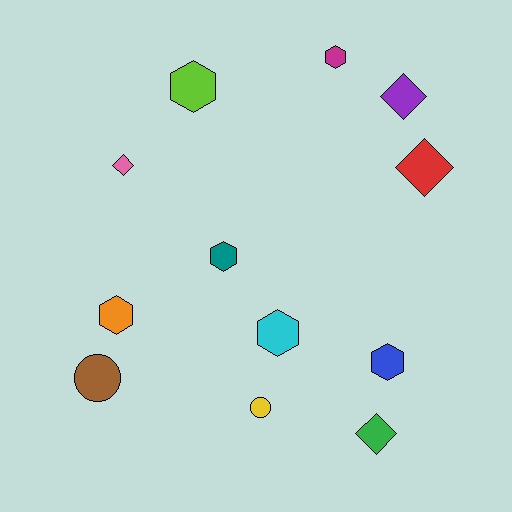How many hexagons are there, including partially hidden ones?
There are 6 hexagons.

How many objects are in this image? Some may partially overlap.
There are 12 objects.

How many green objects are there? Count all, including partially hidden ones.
There is 1 green object.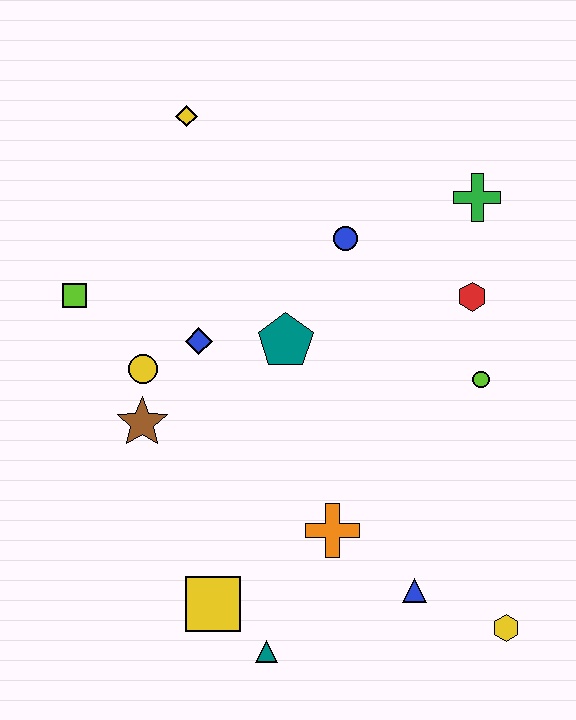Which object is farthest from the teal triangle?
The yellow diamond is farthest from the teal triangle.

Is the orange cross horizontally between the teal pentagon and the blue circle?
Yes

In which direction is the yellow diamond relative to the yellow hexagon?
The yellow diamond is above the yellow hexagon.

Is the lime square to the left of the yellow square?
Yes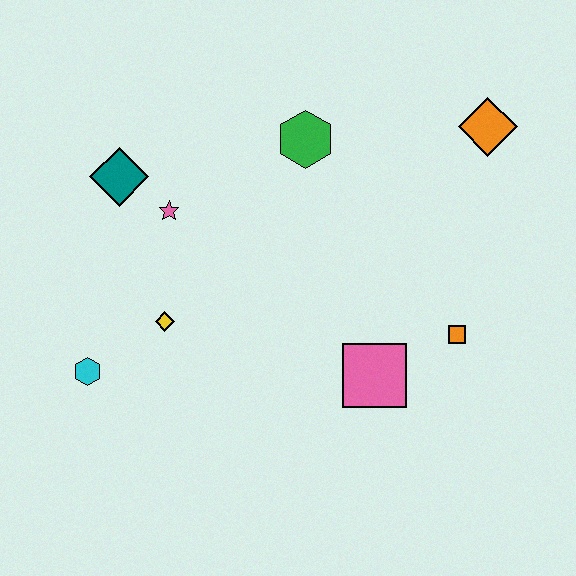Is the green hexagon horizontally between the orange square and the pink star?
Yes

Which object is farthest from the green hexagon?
The cyan hexagon is farthest from the green hexagon.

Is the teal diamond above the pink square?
Yes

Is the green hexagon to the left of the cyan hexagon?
No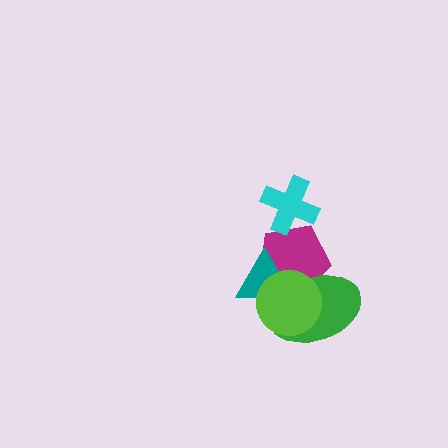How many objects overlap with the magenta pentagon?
4 objects overlap with the magenta pentagon.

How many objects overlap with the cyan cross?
1 object overlaps with the cyan cross.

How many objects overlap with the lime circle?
3 objects overlap with the lime circle.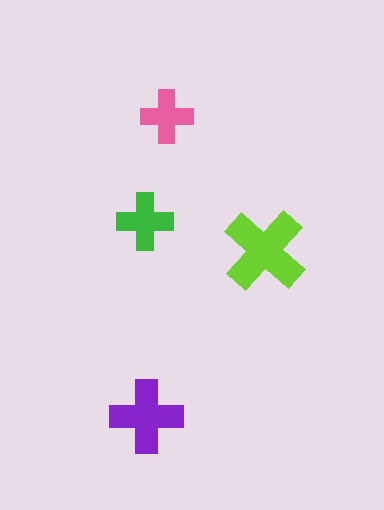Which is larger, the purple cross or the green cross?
The purple one.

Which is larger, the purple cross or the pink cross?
The purple one.